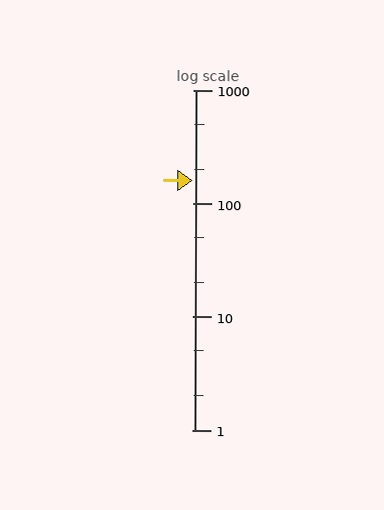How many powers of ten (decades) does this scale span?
The scale spans 3 decades, from 1 to 1000.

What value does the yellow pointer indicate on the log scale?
The pointer indicates approximately 160.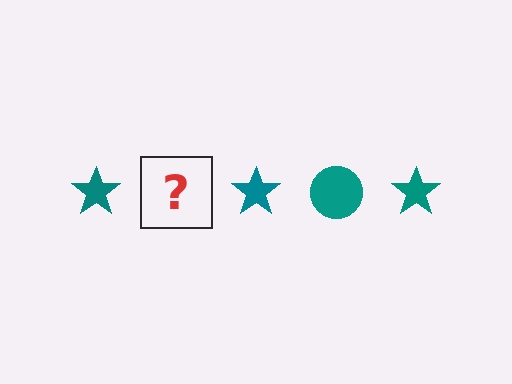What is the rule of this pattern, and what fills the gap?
The rule is that the pattern cycles through star, circle shapes in teal. The gap should be filled with a teal circle.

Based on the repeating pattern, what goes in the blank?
The blank should be a teal circle.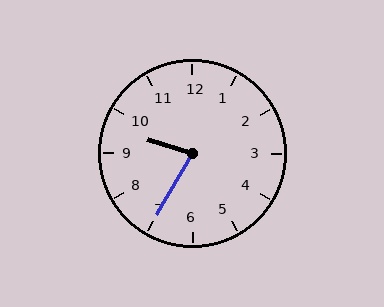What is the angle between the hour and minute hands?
Approximately 78 degrees.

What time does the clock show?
9:35.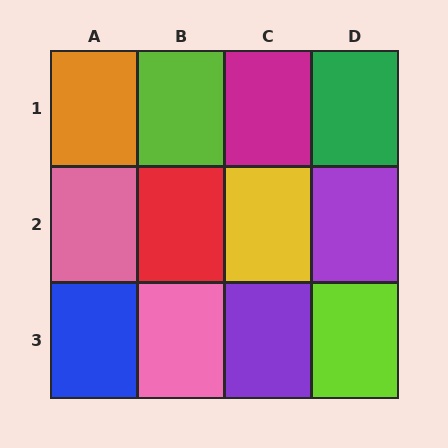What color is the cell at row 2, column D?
Purple.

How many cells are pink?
2 cells are pink.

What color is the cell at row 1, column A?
Orange.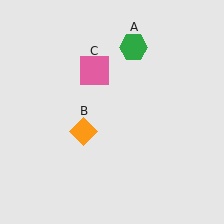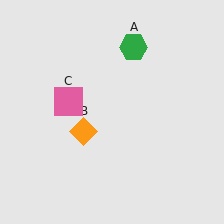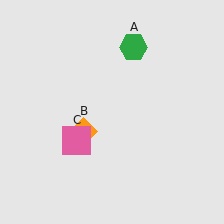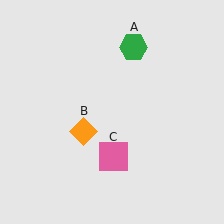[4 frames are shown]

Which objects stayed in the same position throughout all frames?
Green hexagon (object A) and orange diamond (object B) remained stationary.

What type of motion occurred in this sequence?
The pink square (object C) rotated counterclockwise around the center of the scene.